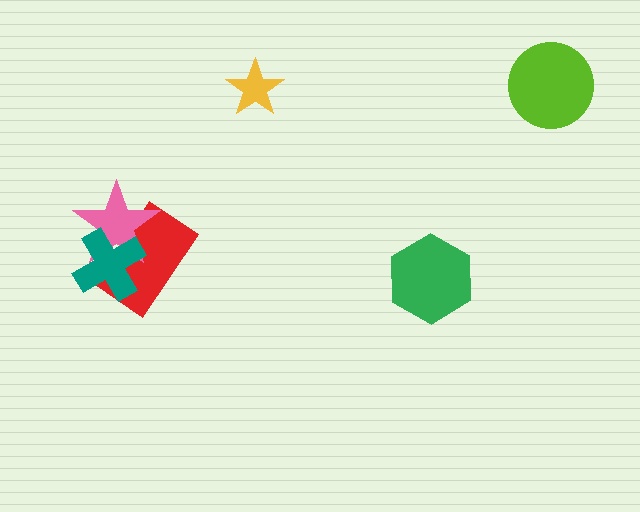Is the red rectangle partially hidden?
Yes, it is partially covered by another shape.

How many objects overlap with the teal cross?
2 objects overlap with the teal cross.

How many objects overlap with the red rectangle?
2 objects overlap with the red rectangle.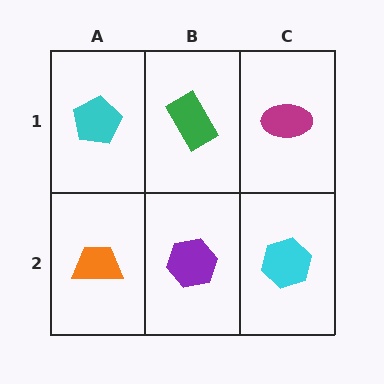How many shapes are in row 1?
3 shapes.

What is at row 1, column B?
A green rectangle.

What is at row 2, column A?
An orange trapezoid.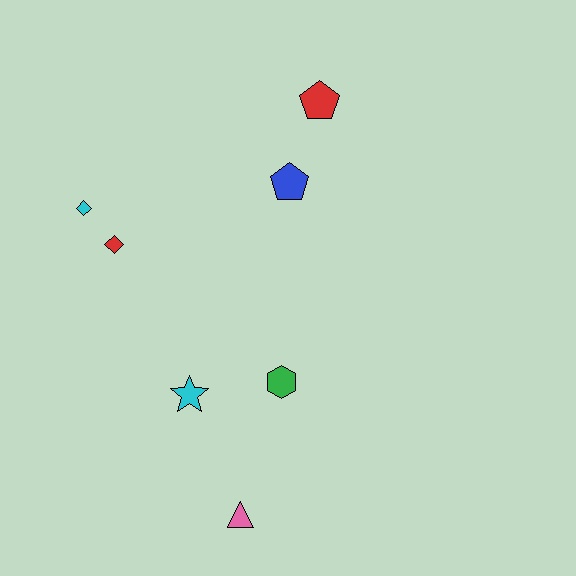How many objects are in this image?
There are 7 objects.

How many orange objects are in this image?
There are no orange objects.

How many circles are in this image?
There are no circles.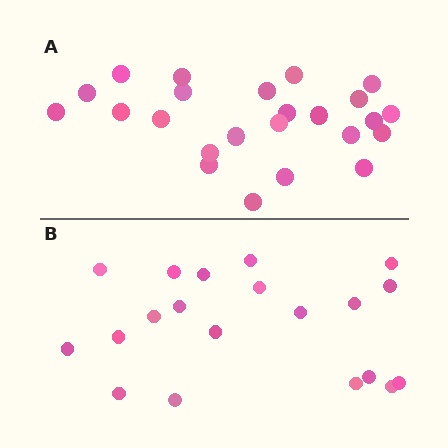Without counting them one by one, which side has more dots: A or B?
Region A (the top region) has more dots.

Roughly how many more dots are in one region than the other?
Region A has about 4 more dots than region B.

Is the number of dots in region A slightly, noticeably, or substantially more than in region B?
Region A has only slightly more — the two regions are fairly close. The ratio is roughly 1.2 to 1.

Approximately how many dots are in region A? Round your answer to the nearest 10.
About 20 dots. (The exact count is 24, which rounds to 20.)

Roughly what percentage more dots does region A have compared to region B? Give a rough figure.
About 20% more.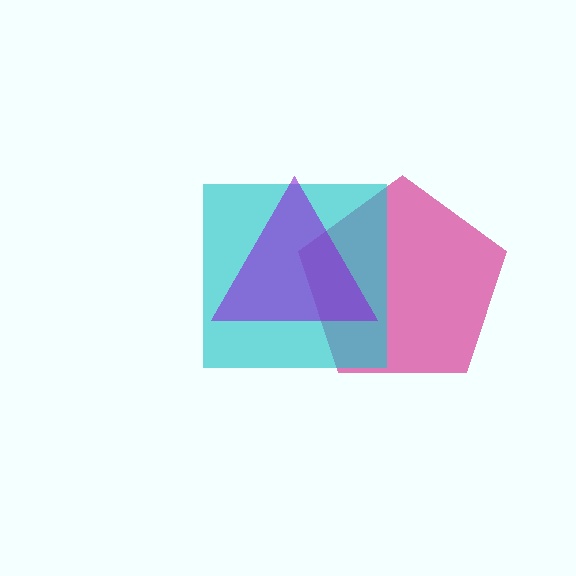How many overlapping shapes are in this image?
There are 3 overlapping shapes in the image.